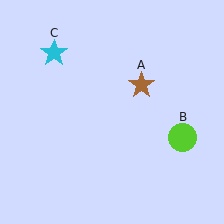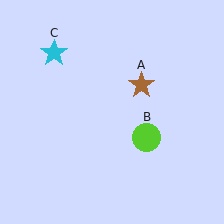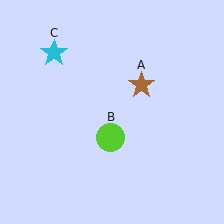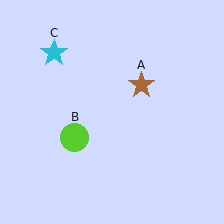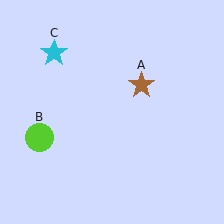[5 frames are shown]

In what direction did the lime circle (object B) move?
The lime circle (object B) moved left.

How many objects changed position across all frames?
1 object changed position: lime circle (object B).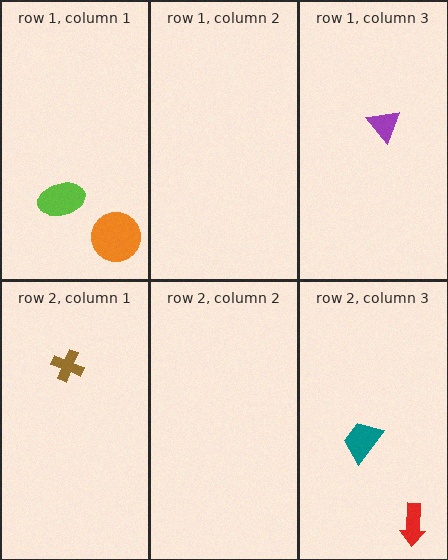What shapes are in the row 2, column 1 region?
The brown cross.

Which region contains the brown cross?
The row 2, column 1 region.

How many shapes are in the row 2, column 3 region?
2.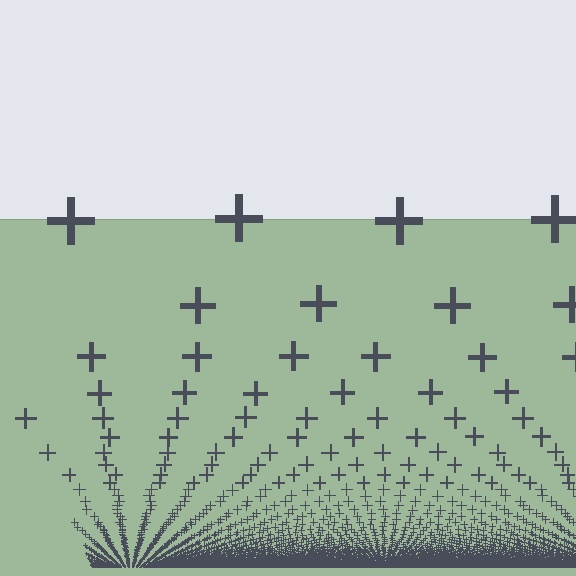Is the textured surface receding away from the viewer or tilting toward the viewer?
The surface appears to tilt toward the viewer. Texture elements get larger and sparser toward the top.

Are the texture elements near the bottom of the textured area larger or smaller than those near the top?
Smaller. The gradient is inverted — elements near the bottom are smaller and denser.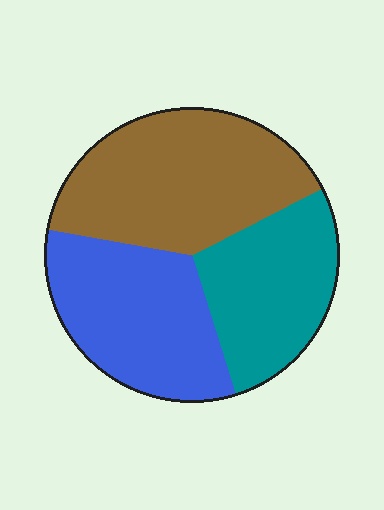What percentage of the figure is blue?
Blue takes up between a sixth and a third of the figure.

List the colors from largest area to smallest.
From largest to smallest: brown, blue, teal.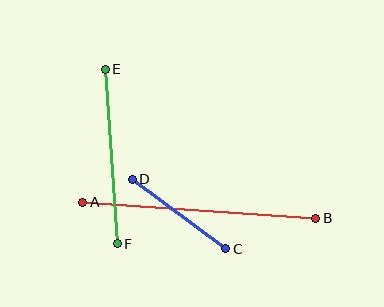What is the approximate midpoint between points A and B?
The midpoint is at approximately (199, 210) pixels.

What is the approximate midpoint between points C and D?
The midpoint is at approximately (179, 214) pixels.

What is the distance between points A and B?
The distance is approximately 233 pixels.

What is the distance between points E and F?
The distance is approximately 175 pixels.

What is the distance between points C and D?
The distance is approximately 116 pixels.